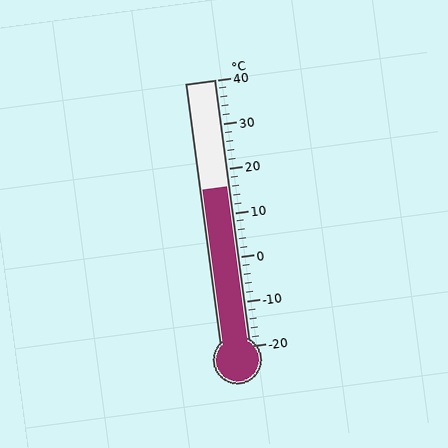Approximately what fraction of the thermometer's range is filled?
The thermometer is filled to approximately 60% of its range.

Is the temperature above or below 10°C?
The temperature is above 10°C.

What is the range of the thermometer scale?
The thermometer scale ranges from -20°C to 40°C.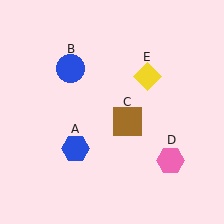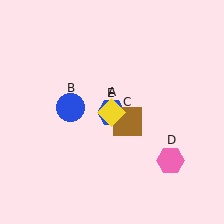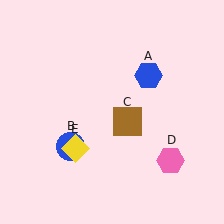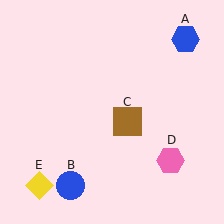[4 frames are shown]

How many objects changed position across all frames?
3 objects changed position: blue hexagon (object A), blue circle (object B), yellow diamond (object E).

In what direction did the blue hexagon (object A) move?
The blue hexagon (object A) moved up and to the right.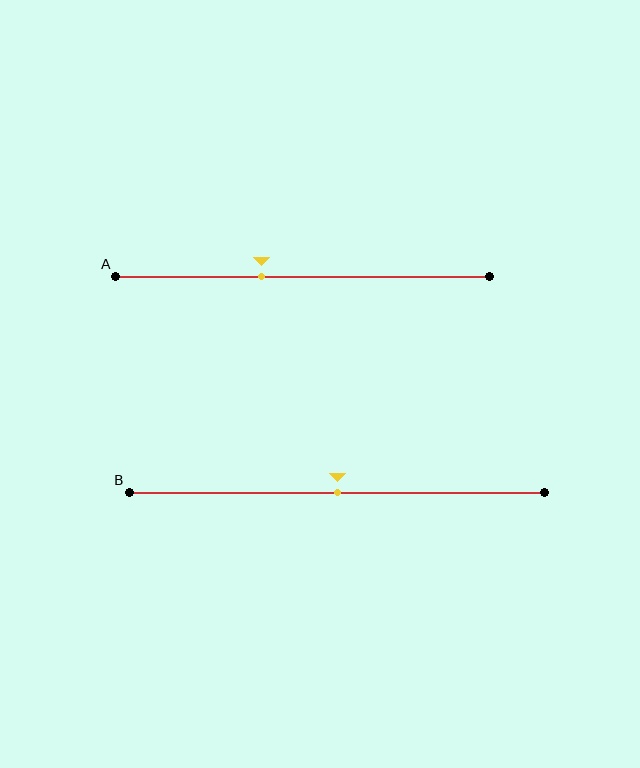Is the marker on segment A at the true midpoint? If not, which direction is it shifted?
No, the marker on segment A is shifted to the left by about 11% of the segment length.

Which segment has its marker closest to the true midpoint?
Segment B has its marker closest to the true midpoint.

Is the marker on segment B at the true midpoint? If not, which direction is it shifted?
Yes, the marker on segment B is at the true midpoint.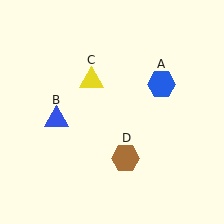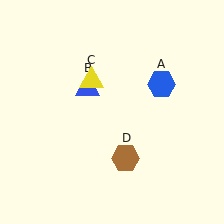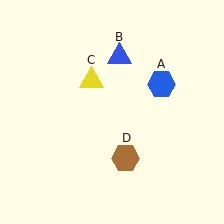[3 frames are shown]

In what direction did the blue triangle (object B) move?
The blue triangle (object B) moved up and to the right.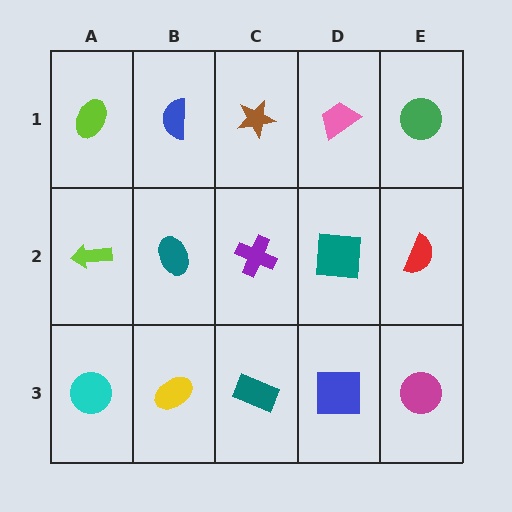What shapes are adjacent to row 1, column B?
A teal ellipse (row 2, column B), a lime ellipse (row 1, column A), a brown star (row 1, column C).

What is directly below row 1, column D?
A teal square.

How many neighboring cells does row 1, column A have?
2.